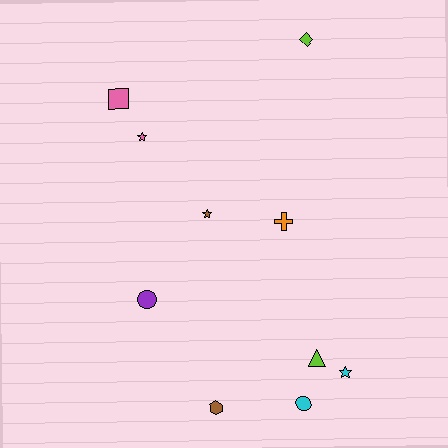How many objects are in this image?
There are 10 objects.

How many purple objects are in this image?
There is 1 purple object.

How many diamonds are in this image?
There is 1 diamond.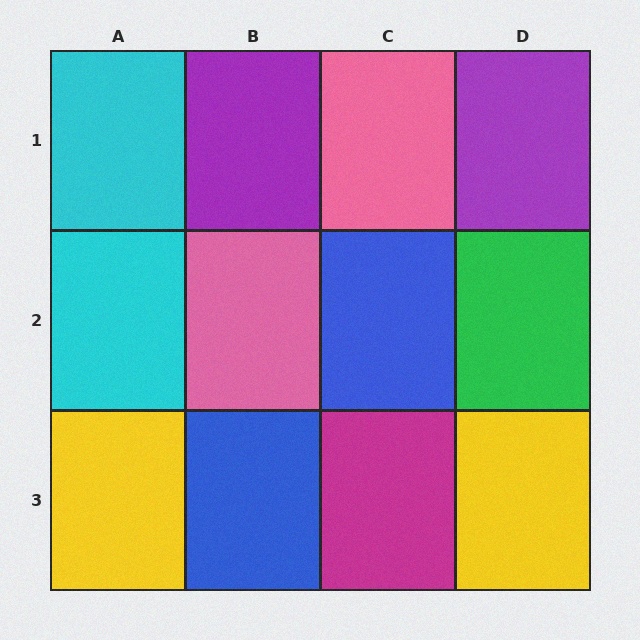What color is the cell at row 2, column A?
Cyan.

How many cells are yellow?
2 cells are yellow.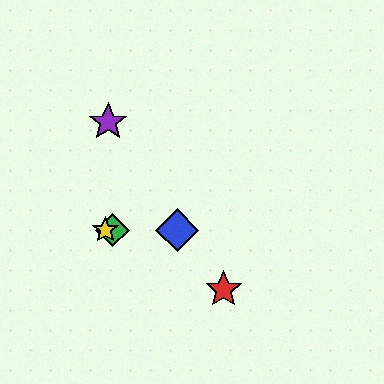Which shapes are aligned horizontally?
The blue diamond, the green diamond, the yellow star are aligned horizontally.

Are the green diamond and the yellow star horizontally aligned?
Yes, both are at y≈230.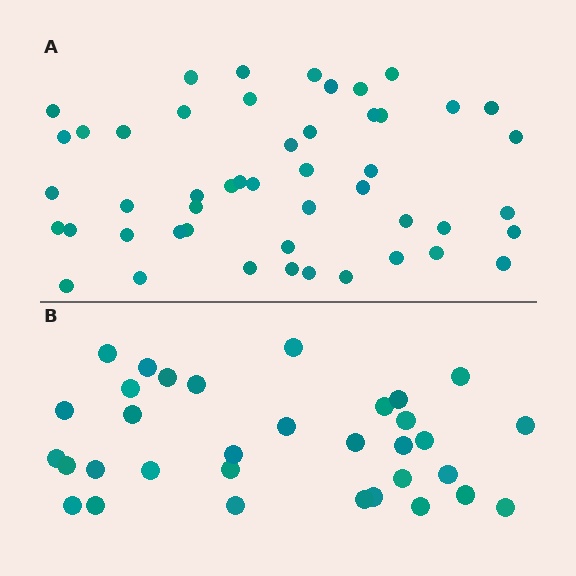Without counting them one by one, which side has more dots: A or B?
Region A (the top region) has more dots.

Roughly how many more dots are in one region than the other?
Region A has approximately 15 more dots than region B.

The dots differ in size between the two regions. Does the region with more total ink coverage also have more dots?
No. Region B has more total ink coverage because its dots are larger, but region A actually contains more individual dots. Total area can be misleading — the number of items is what matters here.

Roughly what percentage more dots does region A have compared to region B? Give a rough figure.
About 50% more.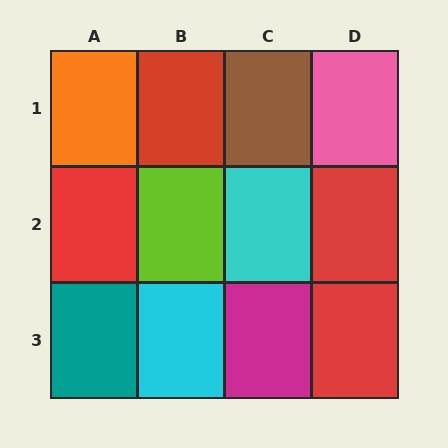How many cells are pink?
1 cell is pink.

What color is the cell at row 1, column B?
Red.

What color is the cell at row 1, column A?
Orange.